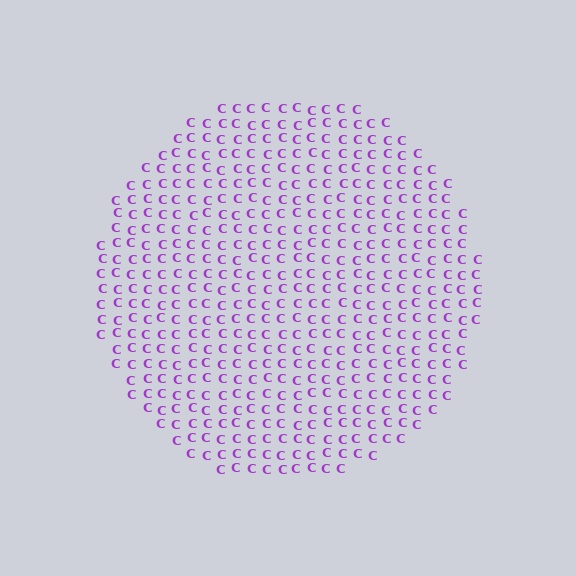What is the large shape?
The large shape is a circle.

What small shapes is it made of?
It is made of small letter C's.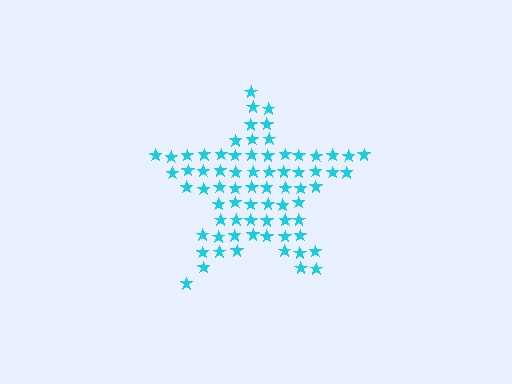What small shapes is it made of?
It is made of small stars.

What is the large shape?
The large shape is a star.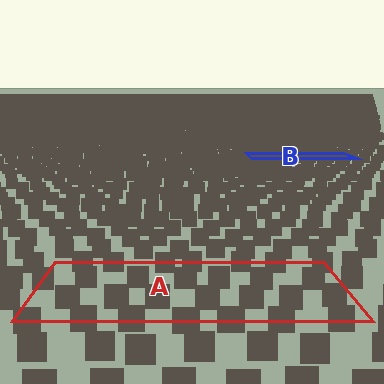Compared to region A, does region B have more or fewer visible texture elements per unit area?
Region B has more texture elements per unit area — they are packed more densely because it is farther away.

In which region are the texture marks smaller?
The texture marks are smaller in region B, because it is farther away.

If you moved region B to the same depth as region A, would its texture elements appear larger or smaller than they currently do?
They would appear larger. At a closer depth, the same texture elements are projected at a bigger on-screen size.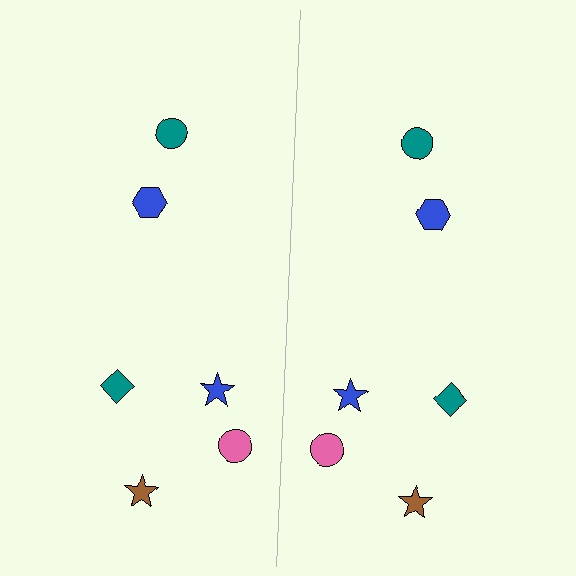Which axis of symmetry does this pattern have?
The pattern has a vertical axis of symmetry running through the center of the image.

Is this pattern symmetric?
Yes, this pattern has bilateral (reflection) symmetry.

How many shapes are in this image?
There are 12 shapes in this image.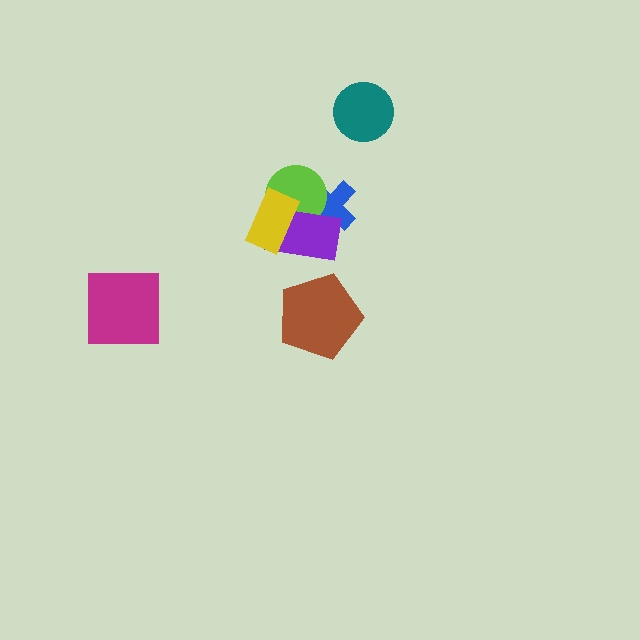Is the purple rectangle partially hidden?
Yes, it is partially covered by another shape.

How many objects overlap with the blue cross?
2 objects overlap with the blue cross.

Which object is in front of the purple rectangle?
The yellow rectangle is in front of the purple rectangle.